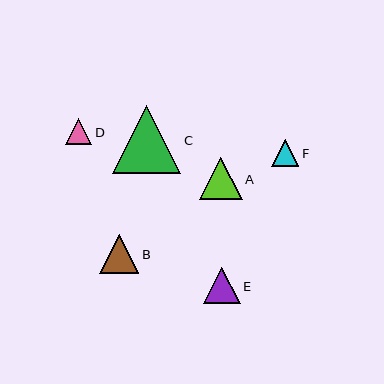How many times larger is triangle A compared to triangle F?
Triangle A is approximately 1.6 times the size of triangle F.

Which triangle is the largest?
Triangle C is the largest with a size of approximately 68 pixels.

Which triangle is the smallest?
Triangle D is the smallest with a size of approximately 26 pixels.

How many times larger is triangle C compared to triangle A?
Triangle C is approximately 1.6 times the size of triangle A.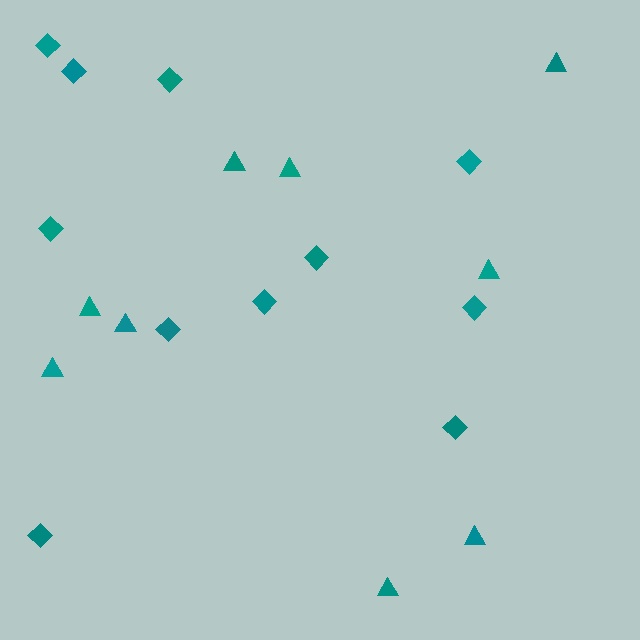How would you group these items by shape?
There are 2 groups: one group of triangles (9) and one group of diamonds (11).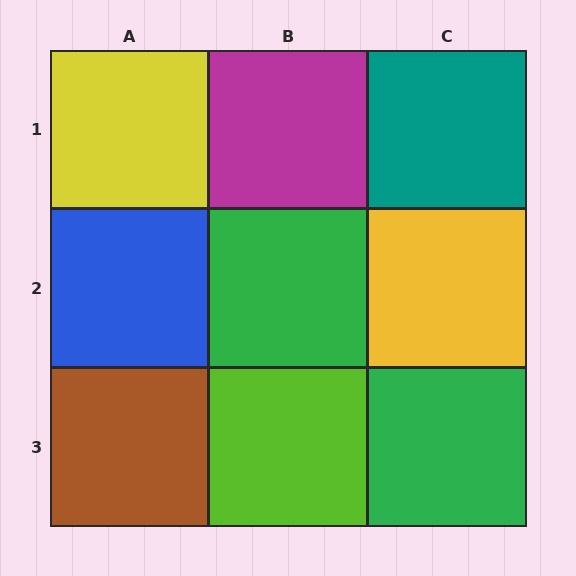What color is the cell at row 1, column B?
Magenta.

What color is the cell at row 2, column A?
Blue.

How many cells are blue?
1 cell is blue.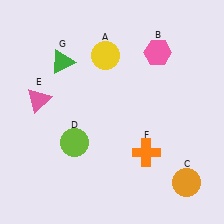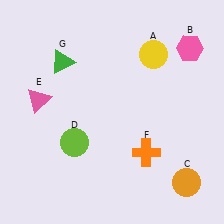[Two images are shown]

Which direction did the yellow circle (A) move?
The yellow circle (A) moved right.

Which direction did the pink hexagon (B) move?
The pink hexagon (B) moved right.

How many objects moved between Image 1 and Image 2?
2 objects moved between the two images.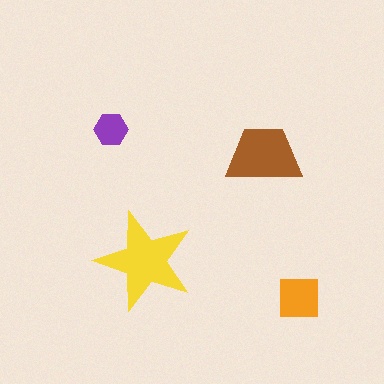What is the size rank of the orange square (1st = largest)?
3rd.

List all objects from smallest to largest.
The purple hexagon, the orange square, the brown trapezoid, the yellow star.